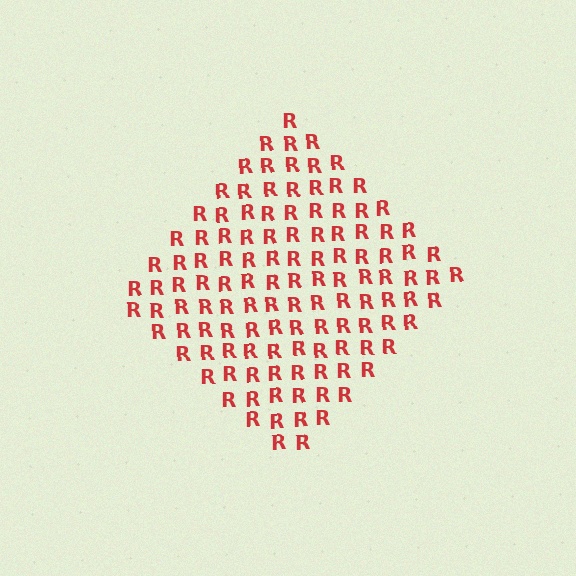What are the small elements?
The small elements are letter R's.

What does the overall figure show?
The overall figure shows a diamond.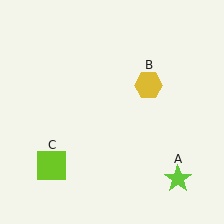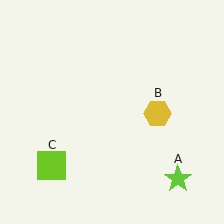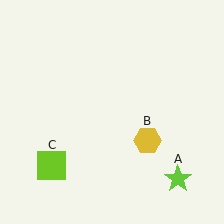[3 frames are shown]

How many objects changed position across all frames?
1 object changed position: yellow hexagon (object B).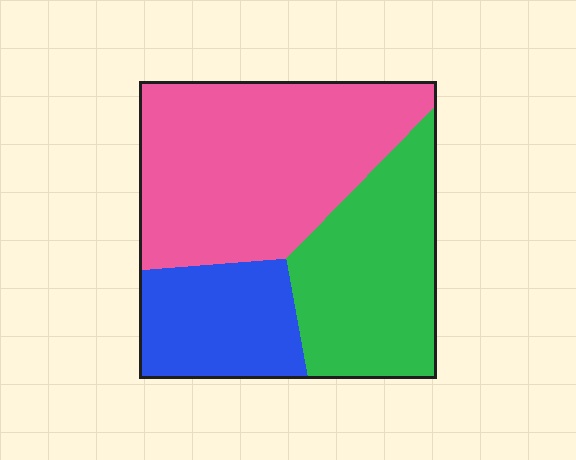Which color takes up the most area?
Pink, at roughly 45%.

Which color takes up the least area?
Blue, at roughly 20%.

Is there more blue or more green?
Green.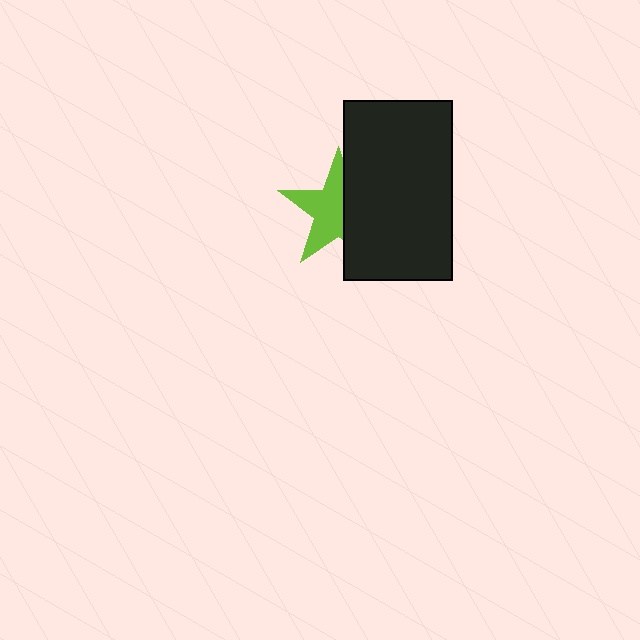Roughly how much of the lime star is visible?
About half of it is visible (roughly 58%).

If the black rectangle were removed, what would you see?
You would see the complete lime star.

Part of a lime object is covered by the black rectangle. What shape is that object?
It is a star.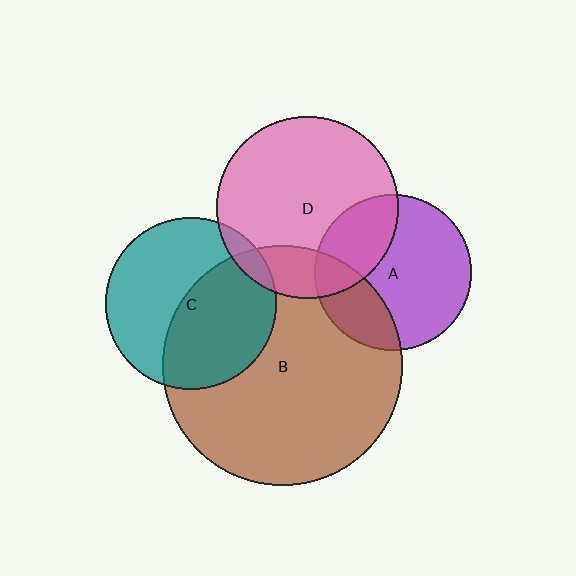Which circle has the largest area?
Circle B (brown).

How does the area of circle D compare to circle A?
Approximately 1.4 times.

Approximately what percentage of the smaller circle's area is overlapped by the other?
Approximately 30%.